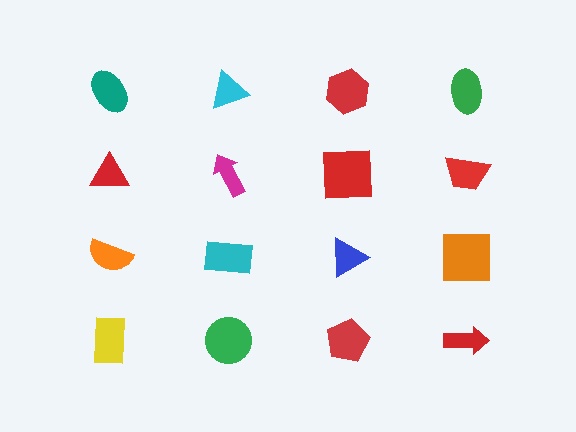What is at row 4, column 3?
A red pentagon.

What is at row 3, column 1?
An orange semicircle.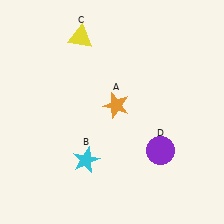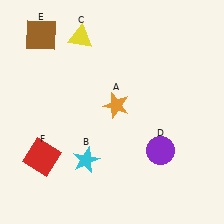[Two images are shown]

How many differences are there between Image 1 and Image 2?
There are 2 differences between the two images.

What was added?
A brown square (E), a red square (F) were added in Image 2.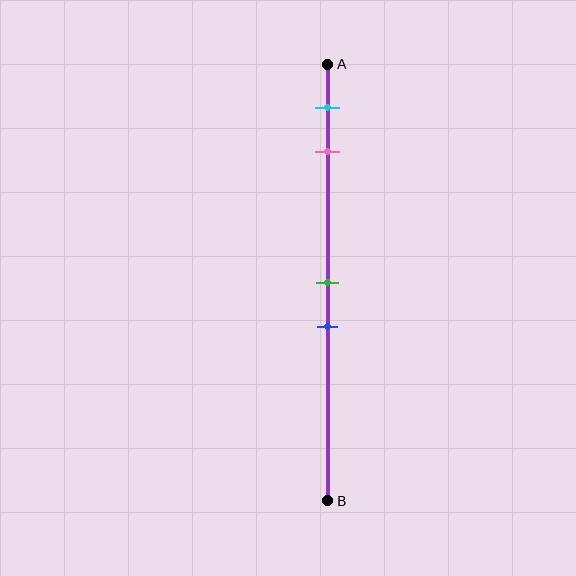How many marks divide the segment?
There are 4 marks dividing the segment.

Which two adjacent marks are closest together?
The green and blue marks are the closest adjacent pair.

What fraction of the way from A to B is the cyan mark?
The cyan mark is approximately 10% (0.1) of the way from A to B.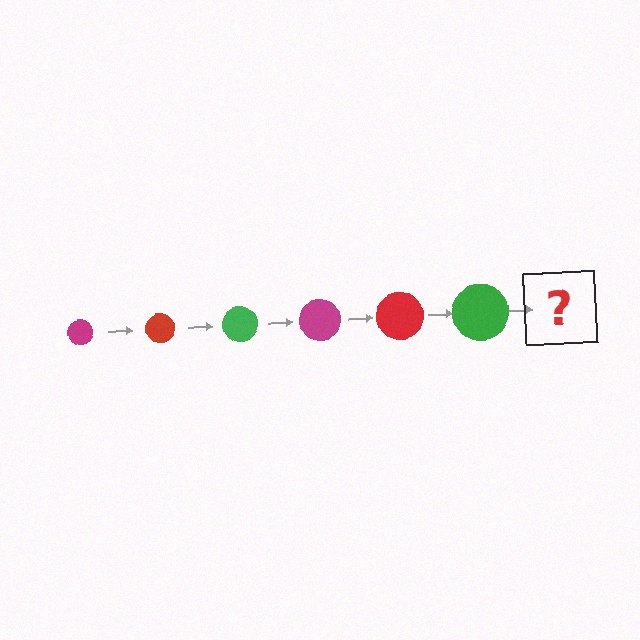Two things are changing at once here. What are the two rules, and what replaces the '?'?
The two rules are that the circle grows larger each step and the color cycles through magenta, red, and green. The '?' should be a magenta circle, larger than the previous one.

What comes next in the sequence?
The next element should be a magenta circle, larger than the previous one.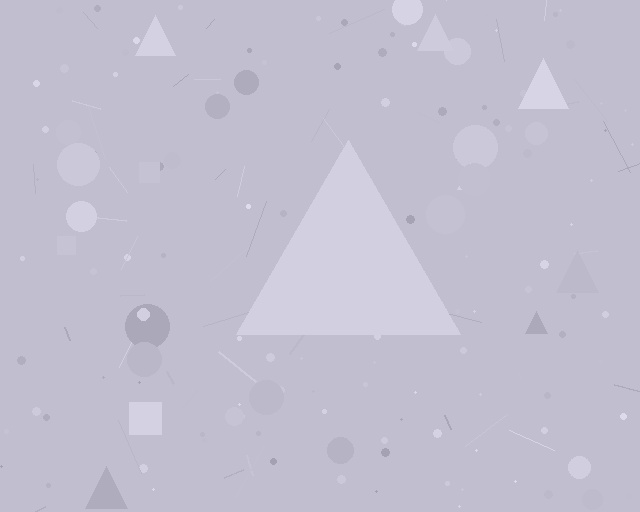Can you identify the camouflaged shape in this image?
The camouflaged shape is a triangle.